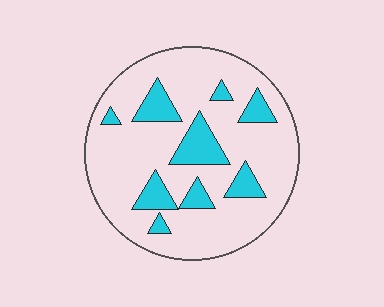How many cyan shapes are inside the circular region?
9.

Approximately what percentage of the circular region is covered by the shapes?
Approximately 20%.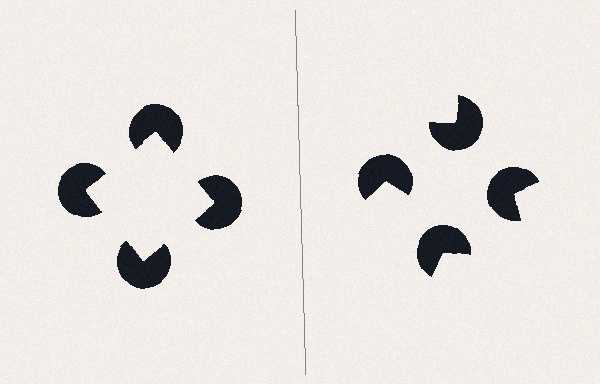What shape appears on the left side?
An illusory square.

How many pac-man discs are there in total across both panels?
8 — 4 on each side.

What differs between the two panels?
The pac-man discs are positioned identically on both sides; only the wedge orientations differ. On the left they align to a square; on the right they are misaligned.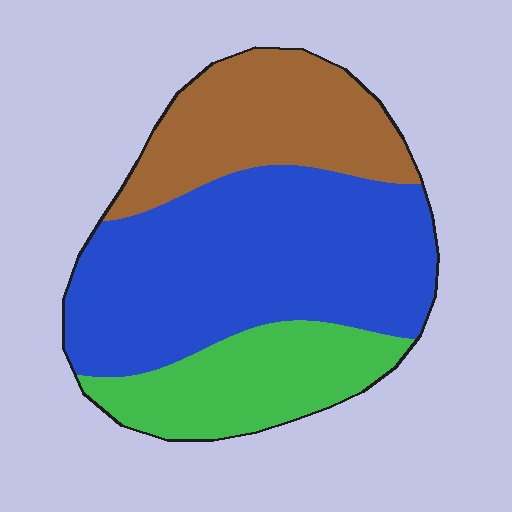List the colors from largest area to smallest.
From largest to smallest: blue, brown, green.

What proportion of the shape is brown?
Brown takes up about one quarter (1/4) of the shape.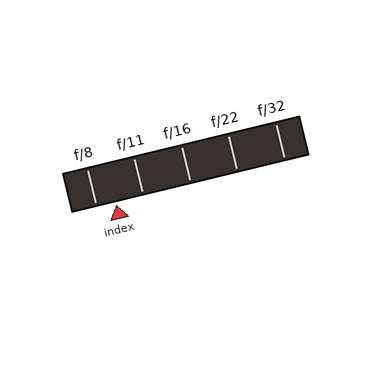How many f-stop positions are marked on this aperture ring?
There are 5 f-stop positions marked.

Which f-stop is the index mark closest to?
The index mark is closest to f/8.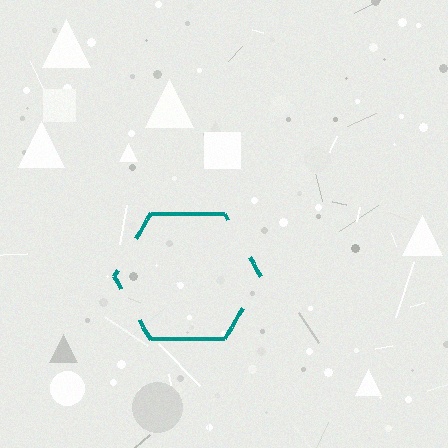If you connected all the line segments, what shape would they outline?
They would outline a hexagon.